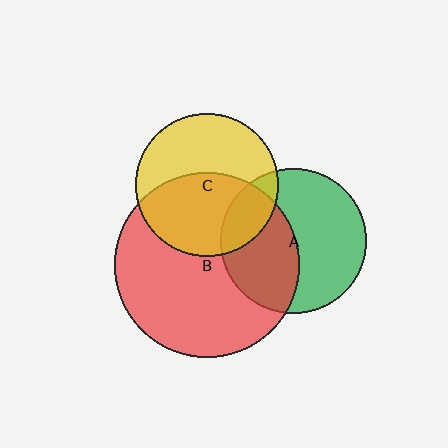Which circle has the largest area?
Circle B (red).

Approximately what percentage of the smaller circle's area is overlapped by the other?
Approximately 50%.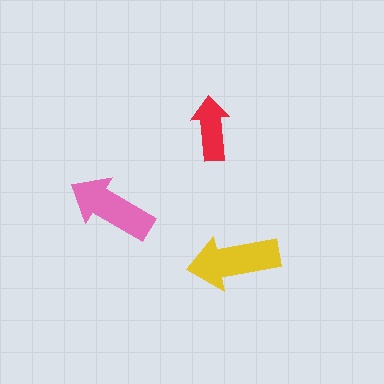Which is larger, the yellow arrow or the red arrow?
The yellow one.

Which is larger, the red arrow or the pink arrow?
The pink one.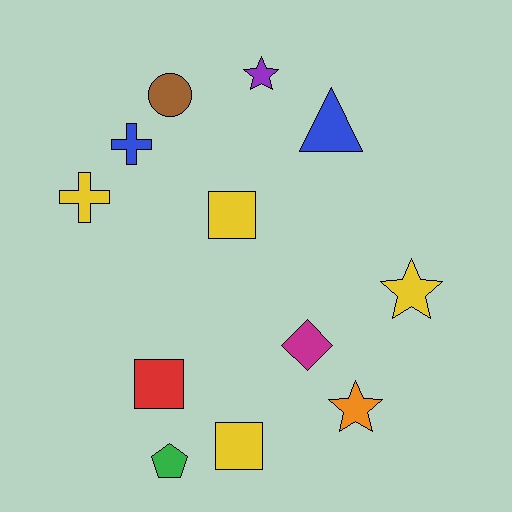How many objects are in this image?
There are 12 objects.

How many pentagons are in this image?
There is 1 pentagon.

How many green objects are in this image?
There is 1 green object.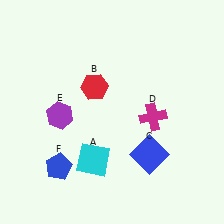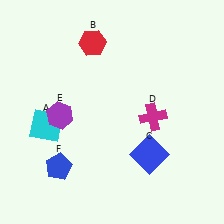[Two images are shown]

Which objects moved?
The objects that moved are: the cyan square (A), the red hexagon (B).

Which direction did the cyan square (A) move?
The cyan square (A) moved left.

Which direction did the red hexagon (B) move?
The red hexagon (B) moved up.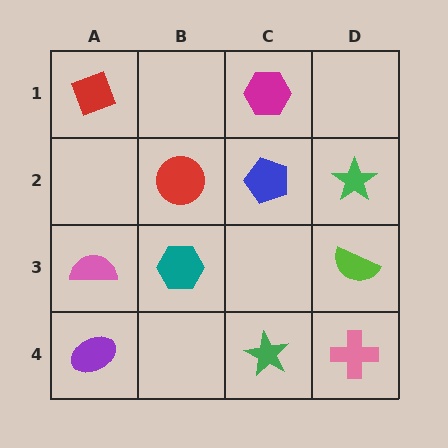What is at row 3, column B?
A teal hexagon.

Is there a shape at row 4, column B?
No, that cell is empty.